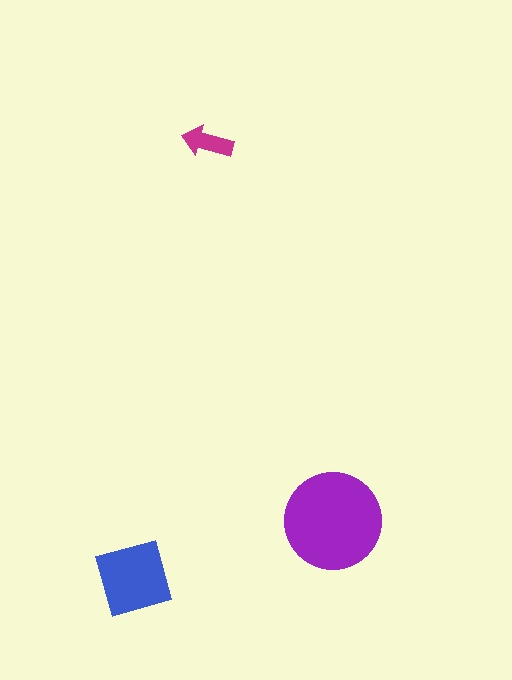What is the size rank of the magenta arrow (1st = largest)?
3rd.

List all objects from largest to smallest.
The purple circle, the blue square, the magenta arrow.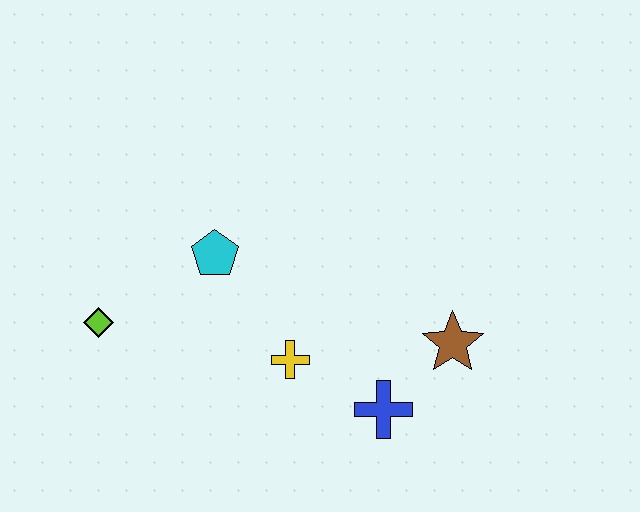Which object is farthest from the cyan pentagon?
The brown star is farthest from the cyan pentagon.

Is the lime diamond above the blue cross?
Yes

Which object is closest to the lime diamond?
The cyan pentagon is closest to the lime diamond.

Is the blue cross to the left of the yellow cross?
No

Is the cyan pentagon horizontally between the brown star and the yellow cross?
No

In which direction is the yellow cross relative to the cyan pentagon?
The yellow cross is below the cyan pentagon.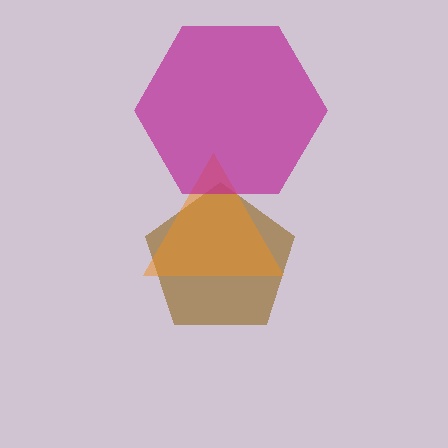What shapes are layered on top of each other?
The layered shapes are: a brown pentagon, an orange triangle, a magenta hexagon.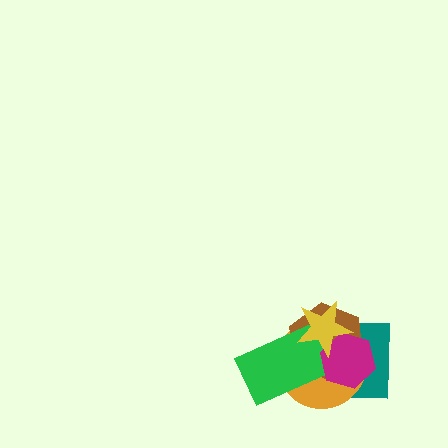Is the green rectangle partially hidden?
Yes, it is partially covered by another shape.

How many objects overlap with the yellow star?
5 objects overlap with the yellow star.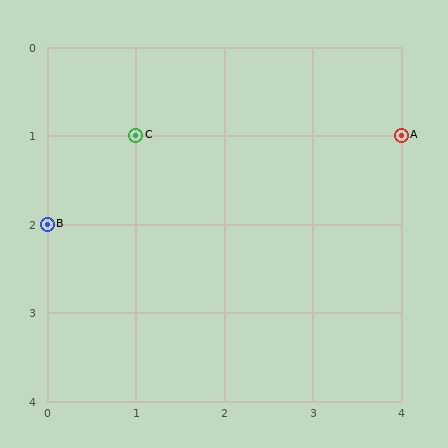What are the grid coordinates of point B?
Point B is at grid coordinates (0, 2).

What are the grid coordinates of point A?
Point A is at grid coordinates (4, 1).